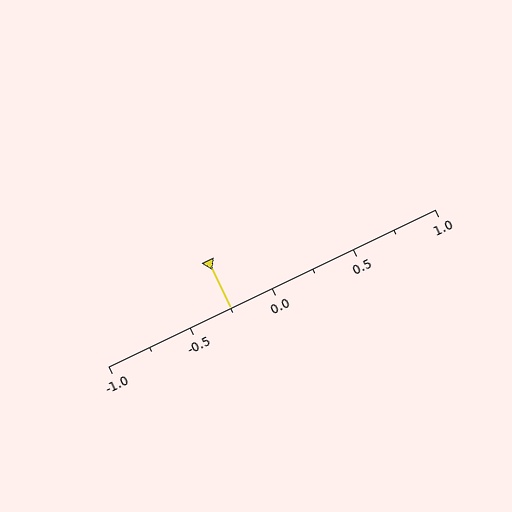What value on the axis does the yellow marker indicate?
The marker indicates approximately -0.25.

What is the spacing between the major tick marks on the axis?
The major ticks are spaced 0.5 apart.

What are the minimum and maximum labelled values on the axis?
The axis runs from -1.0 to 1.0.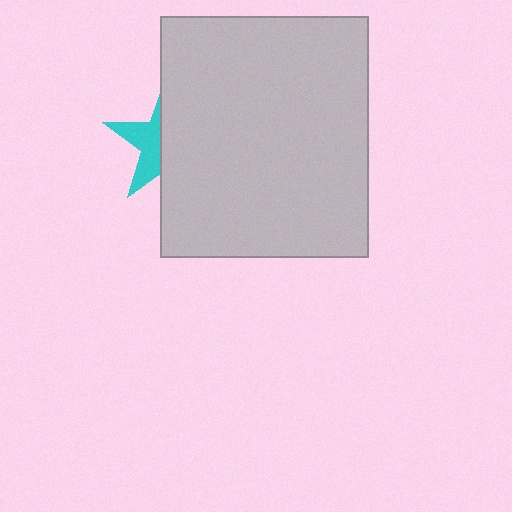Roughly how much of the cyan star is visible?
A small part of it is visible (roughly 38%).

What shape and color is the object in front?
The object in front is a light gray rectangle.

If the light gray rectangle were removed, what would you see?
You would see the complete cyan star.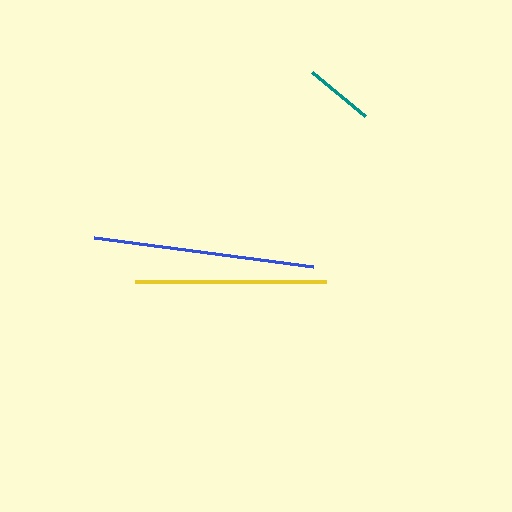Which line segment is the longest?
The blue line is the longest at approximately 221 pixels.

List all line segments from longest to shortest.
From longest to shortest: blue, yellow, teal.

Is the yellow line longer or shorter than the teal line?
The yellow line is longer than the teal line.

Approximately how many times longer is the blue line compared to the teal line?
The blue line is approximately 3.2 times the length of the teal line.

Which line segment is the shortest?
The teal line is the shortest at approximately 69 pixels.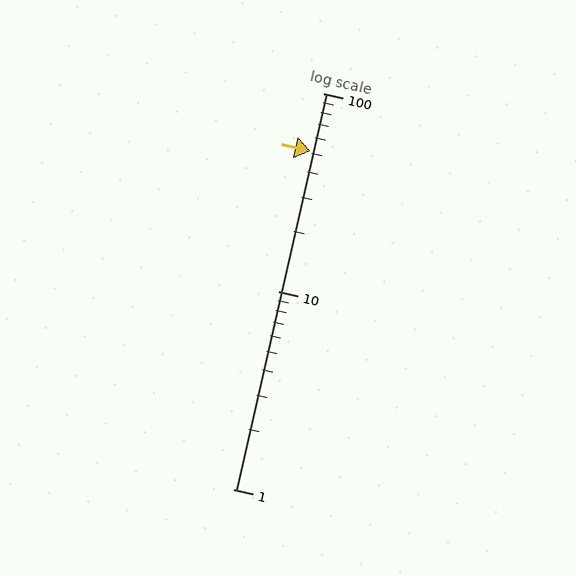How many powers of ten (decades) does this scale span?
The scale spans 2 decades, from 1 to 100.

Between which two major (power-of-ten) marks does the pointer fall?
The pointer is between 10 and 100.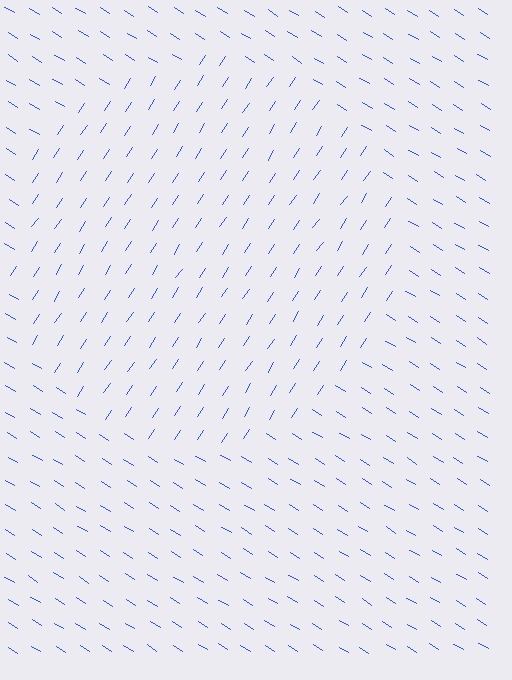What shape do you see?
I see a circle.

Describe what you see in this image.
The image is filled with small blue line segments. A circle region in the image has lines oriented differently from the surrounding lines, creating a visible texture boundary.